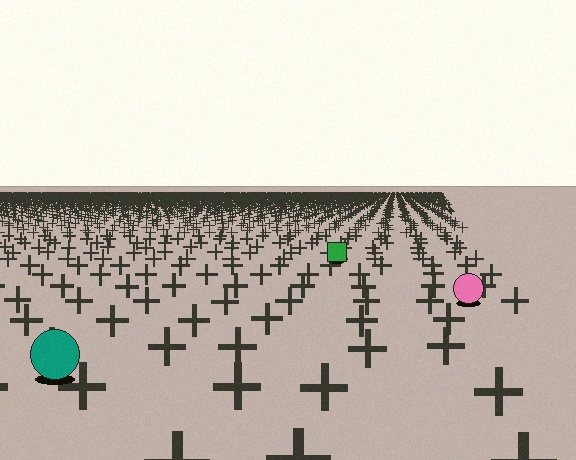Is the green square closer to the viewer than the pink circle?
No. The pink circle is closer — you can tell from the texture gradient: the ground texture is coarser near it.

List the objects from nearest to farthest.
From nearest to farthest: the teal circle, the pink circle, the green square.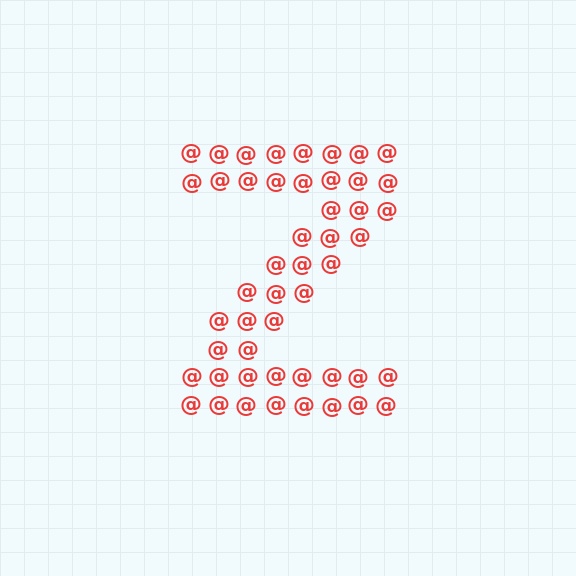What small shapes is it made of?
It is made of small at signs.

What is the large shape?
The large shape is the letter Z.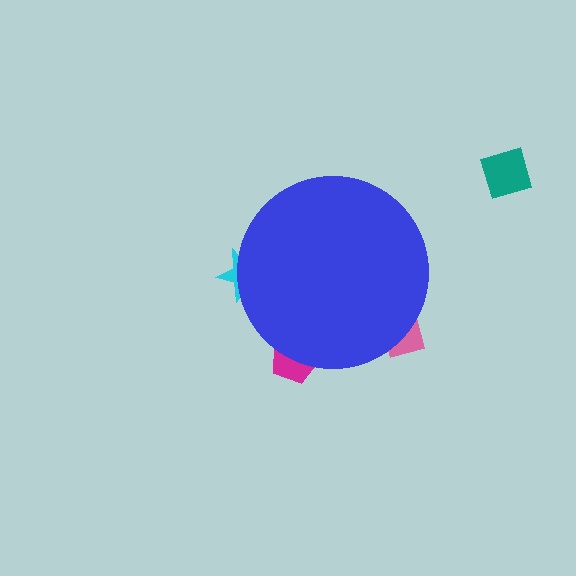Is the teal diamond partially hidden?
No, the teal diamond is fully visible.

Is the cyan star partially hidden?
Yes, the cyan star is partially hidden behind the blue circle.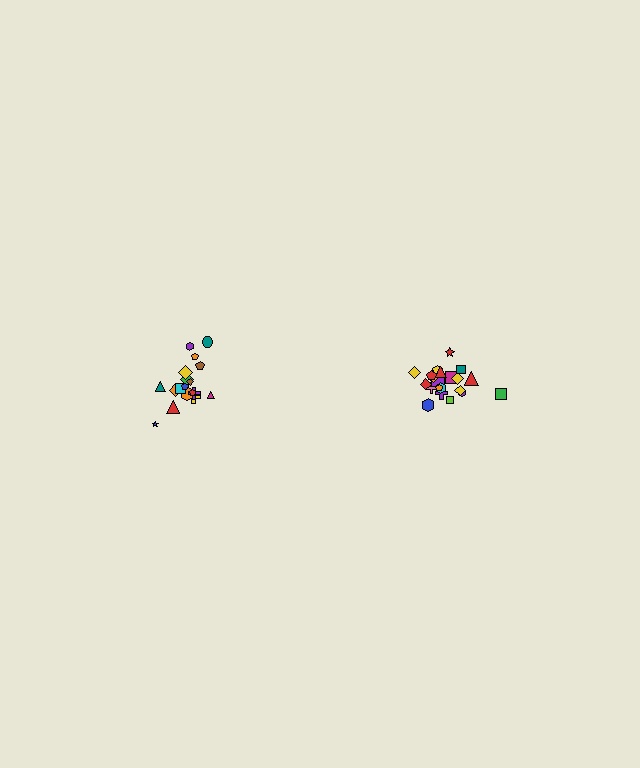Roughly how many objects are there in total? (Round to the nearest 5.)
Roughly 40 objects in total.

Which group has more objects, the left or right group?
The right group.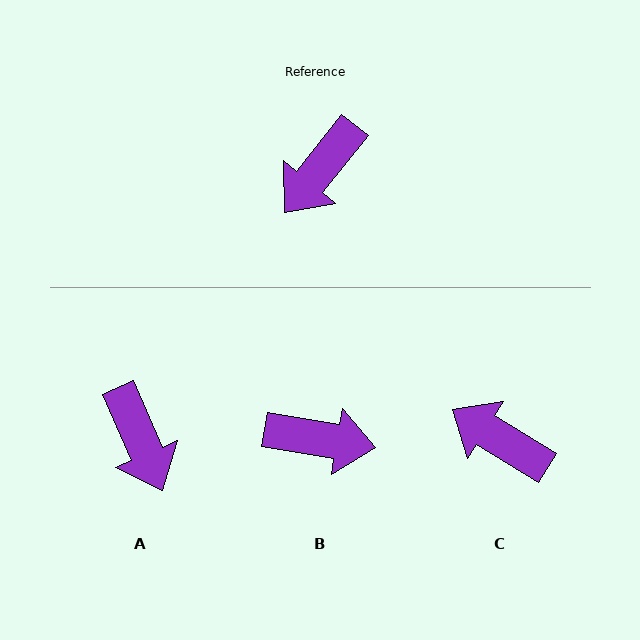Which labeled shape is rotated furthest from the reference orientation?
B, about 119 degrees away.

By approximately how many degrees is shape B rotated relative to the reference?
Approximately 119 degrees counter-clockwise.